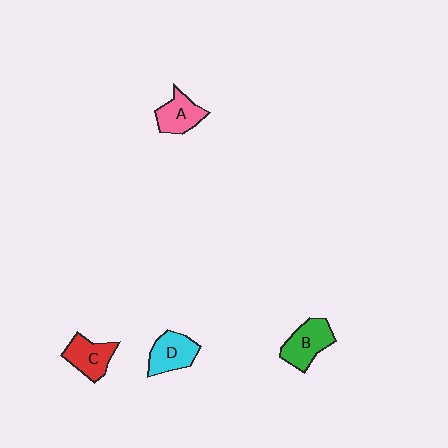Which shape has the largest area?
Shape B (green).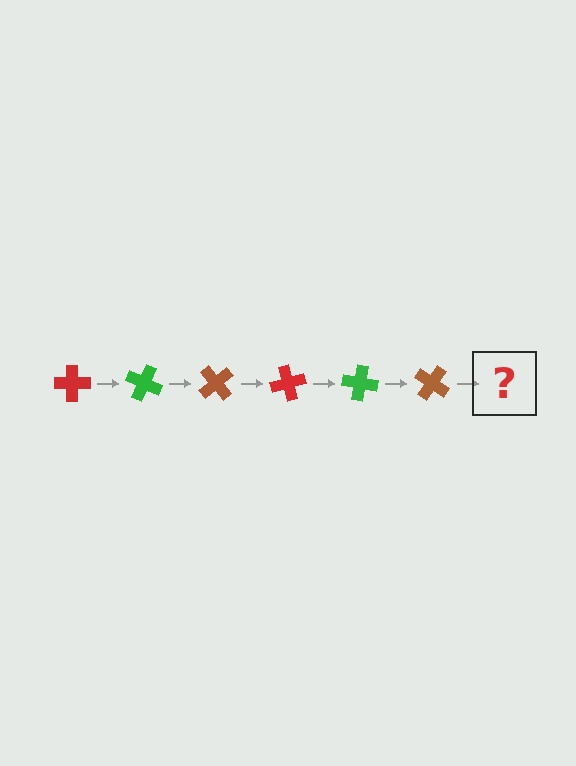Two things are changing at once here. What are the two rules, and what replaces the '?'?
The two rules are that it rotates 25 degrees each step and the color cycles through red, green, and brown. The '?' should be a red cross, rotated 150 degrees from the start.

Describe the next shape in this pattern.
It should be a red cross, rotated 150 degrees from the start.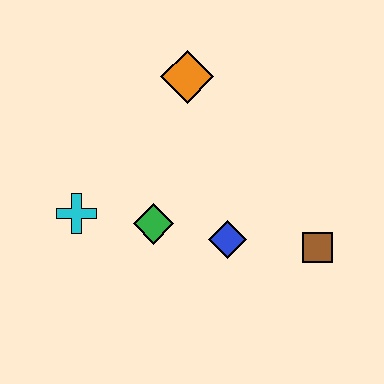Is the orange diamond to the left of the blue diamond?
Yes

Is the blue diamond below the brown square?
No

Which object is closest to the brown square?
The blue diamond is closest to the brown square.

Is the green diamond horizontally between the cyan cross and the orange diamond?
Yes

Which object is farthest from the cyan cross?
The brown square is farthest from the cyan cross.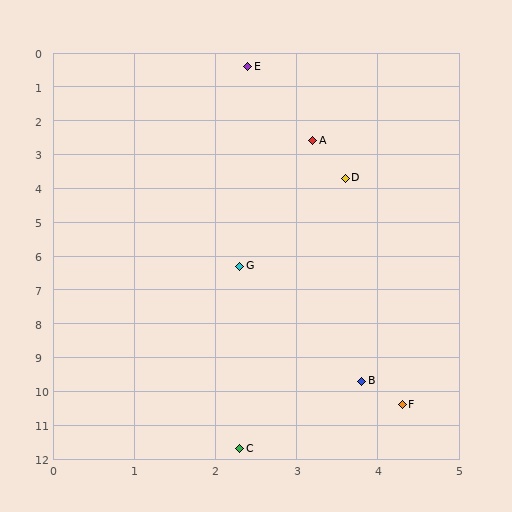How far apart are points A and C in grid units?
Points A and C are about 9.1 grid units apart.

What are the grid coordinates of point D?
Point D is at approximately (3.6, 3.7).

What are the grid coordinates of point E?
Point E is at approximately (2.4, 0.4).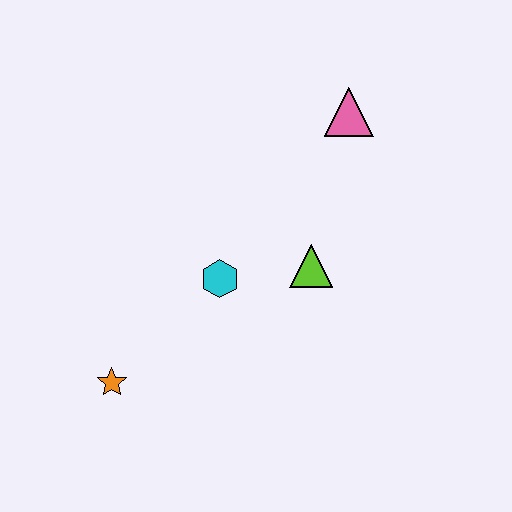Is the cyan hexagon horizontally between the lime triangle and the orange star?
Yes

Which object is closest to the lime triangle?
The cyan hexagon is closest to the lime triangle.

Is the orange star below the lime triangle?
Yes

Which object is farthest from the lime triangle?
The orange star is farthest from the lime triangle.